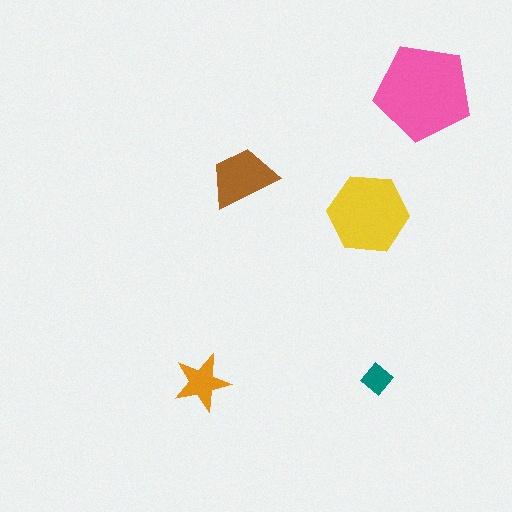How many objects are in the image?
There are 5 objects in the image.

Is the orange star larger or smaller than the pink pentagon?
Smaller.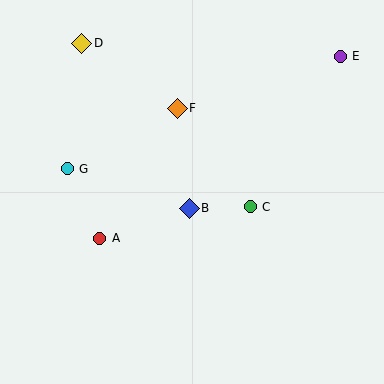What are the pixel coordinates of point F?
Point F is at (177, 108).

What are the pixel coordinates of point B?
Point B is at (189, 208).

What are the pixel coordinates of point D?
Point D is at (82, 43).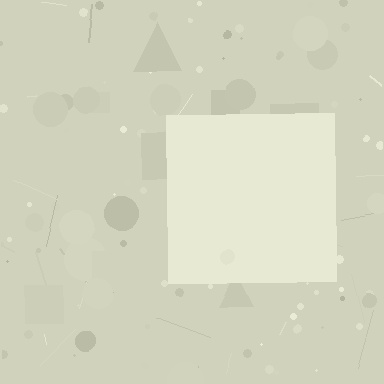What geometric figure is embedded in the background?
A square is embedded in the background.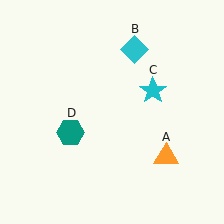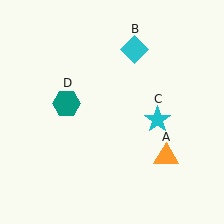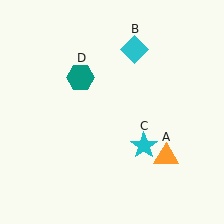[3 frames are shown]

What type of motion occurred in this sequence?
The cyan star (object C), teal hexagon (object D) rotated clockwise around the center of the scene.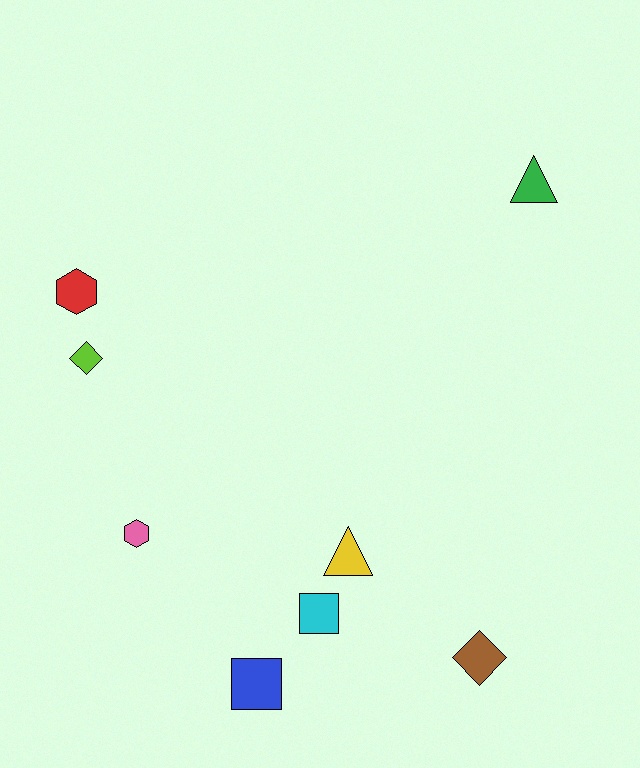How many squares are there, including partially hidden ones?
There are 2 squares.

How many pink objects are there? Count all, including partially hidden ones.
There is 1 pink object.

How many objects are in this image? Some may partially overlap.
There are 8 objects.